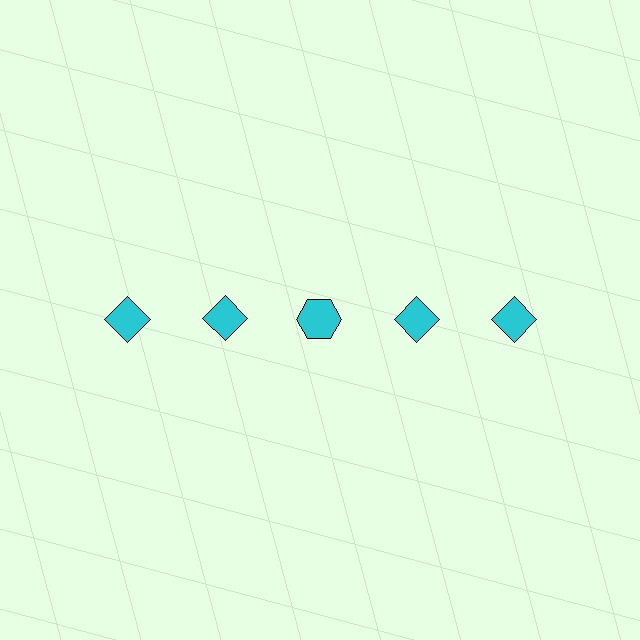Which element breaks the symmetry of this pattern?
The cyan hexagon in the top row, center column breaks the symmetry. All other shapes are cyan diamonds.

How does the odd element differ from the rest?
It has a different shape: hexagon instead of diamond.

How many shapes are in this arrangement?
There are 5 shapes arranged in a grid pattern.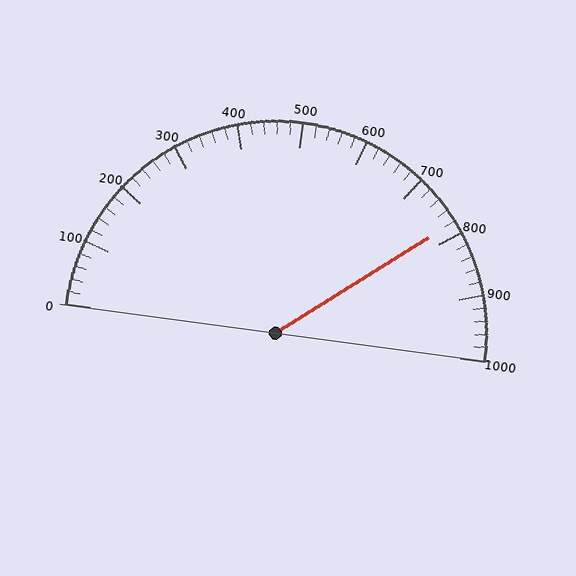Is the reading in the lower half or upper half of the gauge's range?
The reading is in the upper half of the range (0 to 1000).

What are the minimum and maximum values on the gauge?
The gauge ranges from 0 to 1000.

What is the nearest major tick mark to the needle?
The nearest major tick mark is 800.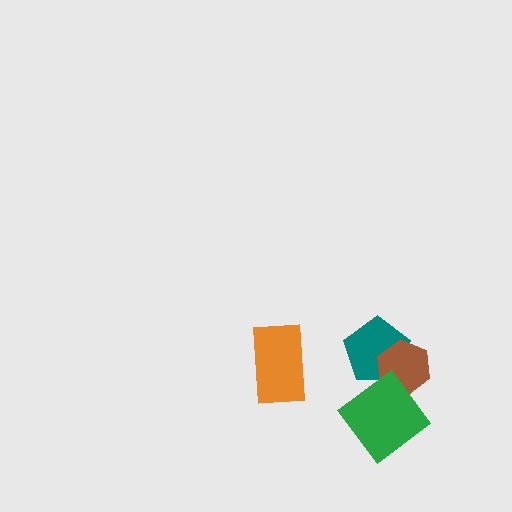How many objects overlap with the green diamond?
2 objects overlap with the green diamond.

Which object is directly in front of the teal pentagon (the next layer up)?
The brown hexagon is directly in front of the teal pentagon.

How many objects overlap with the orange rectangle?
0 objects overlap with the orange rectangle.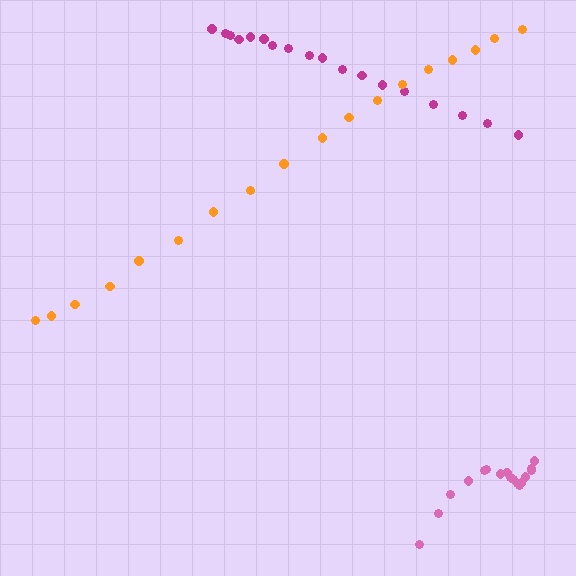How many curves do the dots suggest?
There are 3 distinct paths.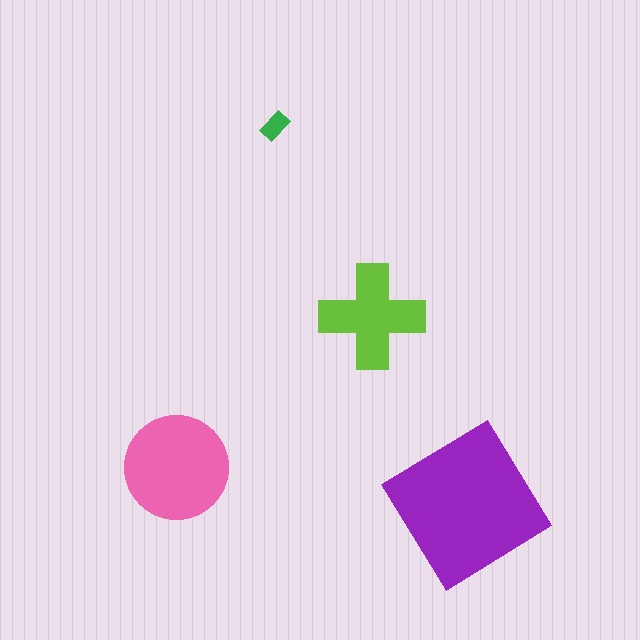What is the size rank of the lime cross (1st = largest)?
3rd.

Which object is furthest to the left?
The pink circle is leftmost.